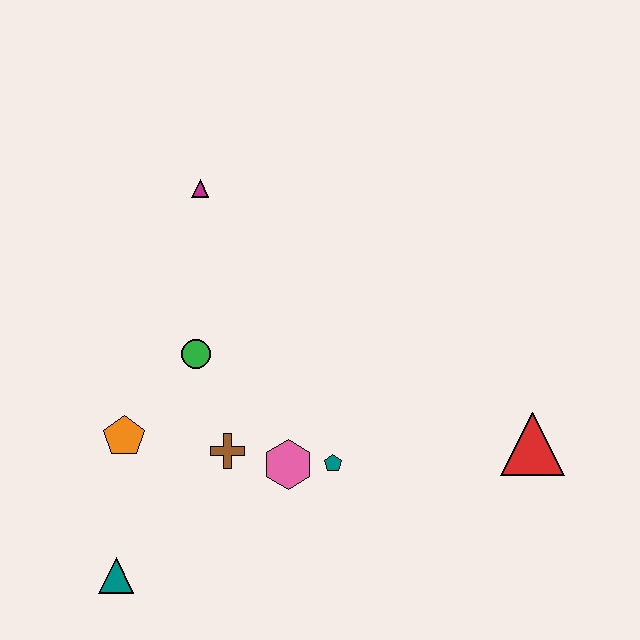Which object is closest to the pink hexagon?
The teal pentagon is closest to the pink hexagon.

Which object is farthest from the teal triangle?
The red triangle is farthest from the teal triangle.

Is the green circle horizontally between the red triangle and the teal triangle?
Yes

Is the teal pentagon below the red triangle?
Yes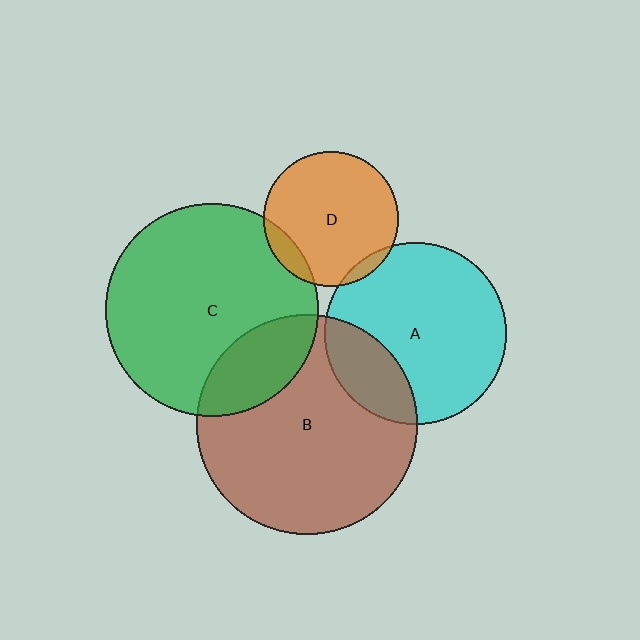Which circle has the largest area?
Circle B (brown).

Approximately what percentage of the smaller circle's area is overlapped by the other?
Approximately 5%.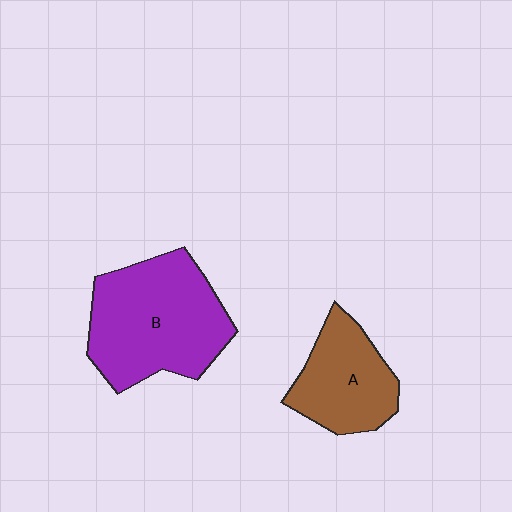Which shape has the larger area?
Shape B (purple).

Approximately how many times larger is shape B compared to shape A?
Approximately 1.6 times.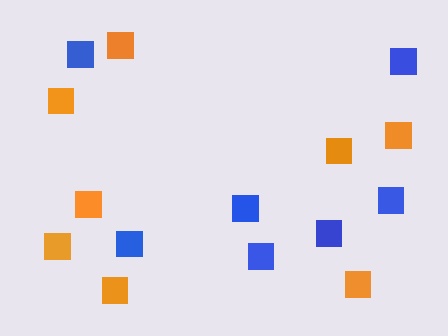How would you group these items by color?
There are 2 groups: one group of blue squares (7) and one group of orange squares (8).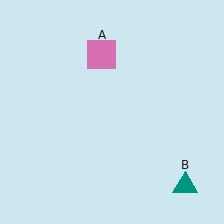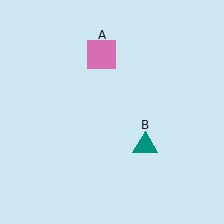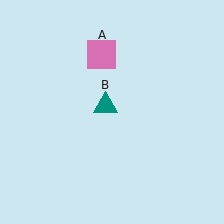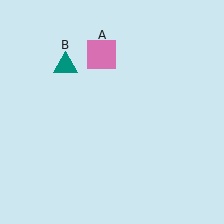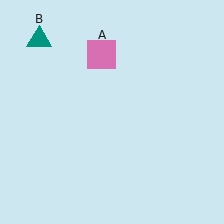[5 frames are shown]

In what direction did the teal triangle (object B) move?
The teal triangle (object B) moved up and to the left.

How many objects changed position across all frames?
1 object changed position: teal triangle (object B).